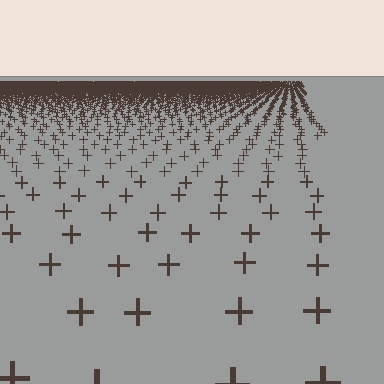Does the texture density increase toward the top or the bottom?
Density increases toward the top.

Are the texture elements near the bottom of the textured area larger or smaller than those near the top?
Larger. Near the bottom, elements are closer to the viewer and appear at a bigger on-screen size.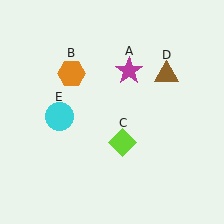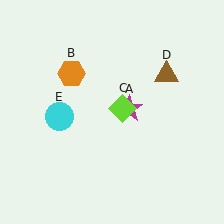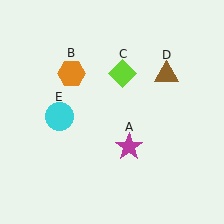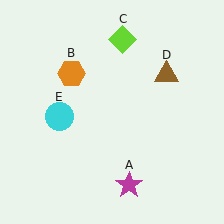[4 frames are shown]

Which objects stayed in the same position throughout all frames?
Orange hexagon (object B) and brown triangle (object D) and cyan circle (object E) remained stationary.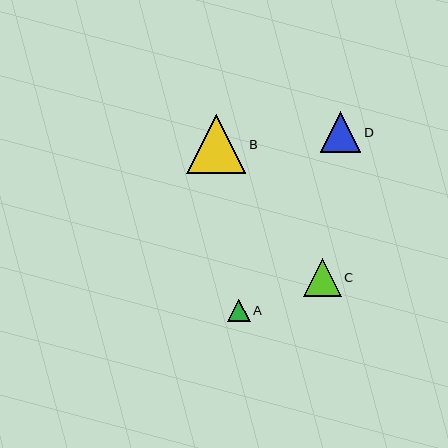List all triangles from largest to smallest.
From largest to smallest: B, D, C, A.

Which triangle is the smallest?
Triangle A is the smallest with a size of approximately 22 pixels.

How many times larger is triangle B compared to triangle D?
Triangle B is approximately 1.5 times the size of triangle D.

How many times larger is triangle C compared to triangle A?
Triangle C is approximately 1.7 times the size of triangle A.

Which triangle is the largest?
Triangle B is the largest with a size of approximately 59 pixels.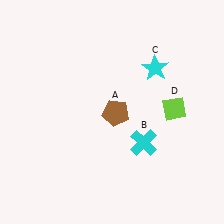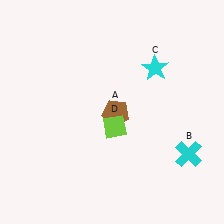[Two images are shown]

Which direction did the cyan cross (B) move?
The cyan cross (B) moved right.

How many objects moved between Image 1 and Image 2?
2 objects moved between the two images.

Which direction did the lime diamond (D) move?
The lime diamond (D) moved left.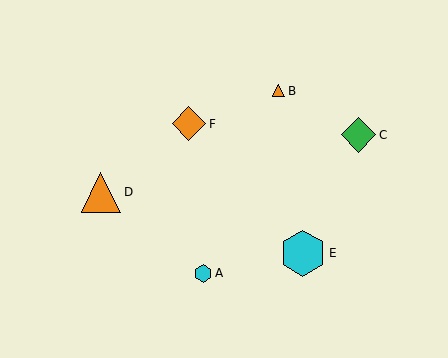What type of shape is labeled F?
Shape F is an orange diamond.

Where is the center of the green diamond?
The center of the green diamond is at (358, 135).